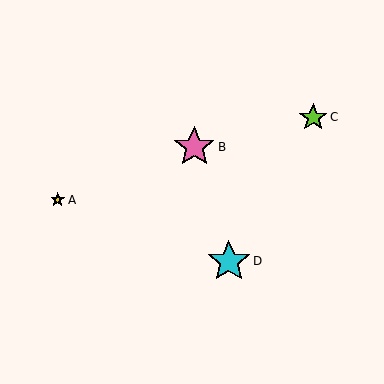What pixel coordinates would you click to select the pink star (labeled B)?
Click at (194, 147) to select the pink star B.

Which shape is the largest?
The cyan star (labeled D) is the largest.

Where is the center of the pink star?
The center of the pink star is at (194, 147).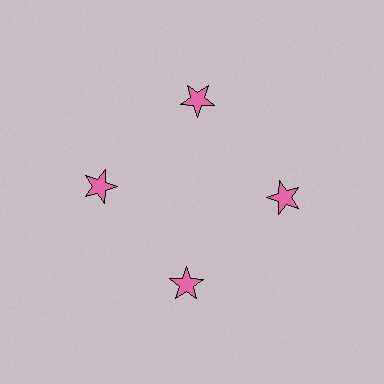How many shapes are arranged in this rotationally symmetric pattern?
There are 4 shapes, arranged in 4 groups of 1.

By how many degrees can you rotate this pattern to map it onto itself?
The pattern maps onto itself every 90 degrees of rotation.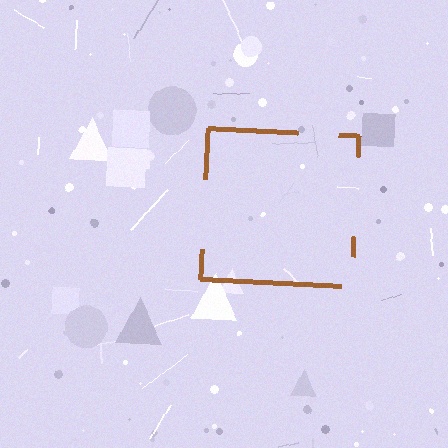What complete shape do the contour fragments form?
The contour fragments form a square.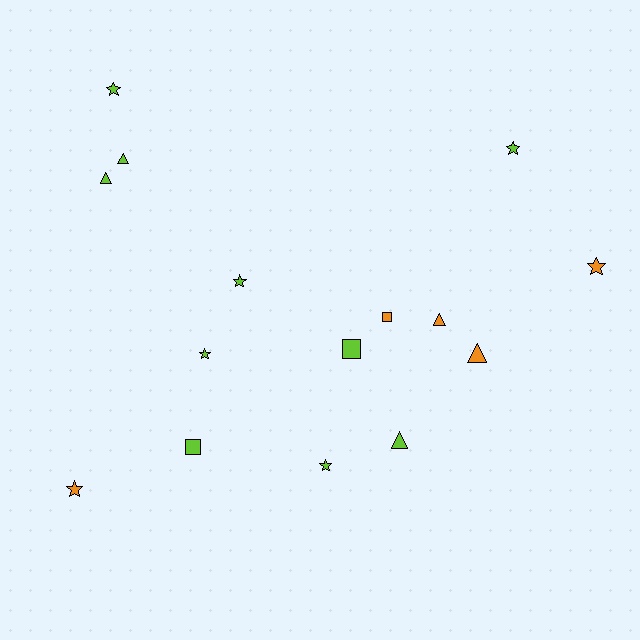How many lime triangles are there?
There are 3 lime triangles.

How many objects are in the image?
There are 15 objects.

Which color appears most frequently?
Lime, with 10 objects.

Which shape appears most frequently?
Star, with 7 objects.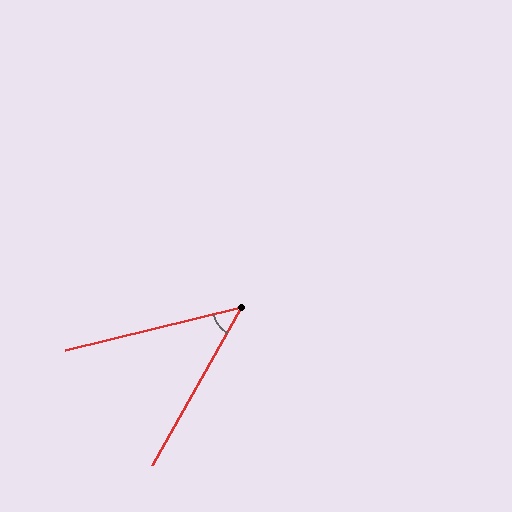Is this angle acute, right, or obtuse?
It is acute.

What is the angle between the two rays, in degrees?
Approximately 47 degrees.